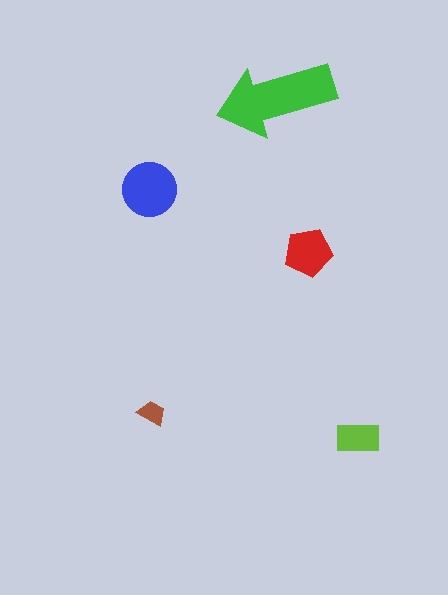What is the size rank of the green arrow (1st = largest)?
1st.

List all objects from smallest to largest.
The brown trapezoid, the lime rectangle, the red pentagon, the blue circle, the green arrow.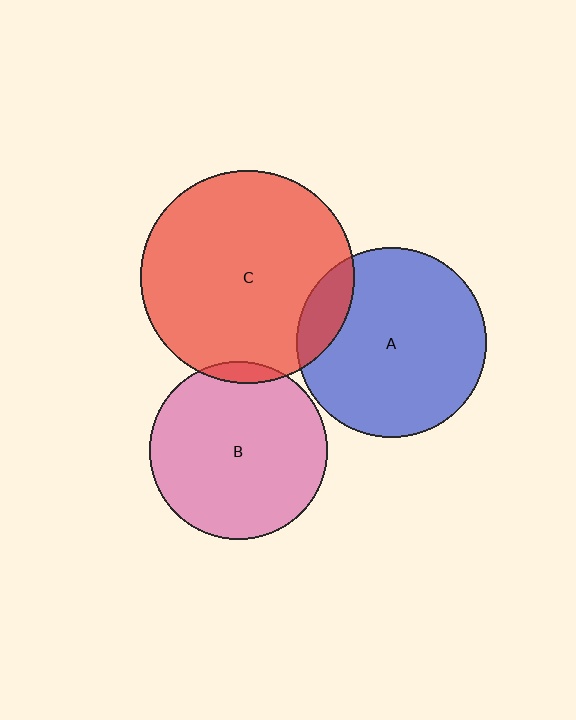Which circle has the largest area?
Circle C (red).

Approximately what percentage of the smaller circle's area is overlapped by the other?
Approximately 5%.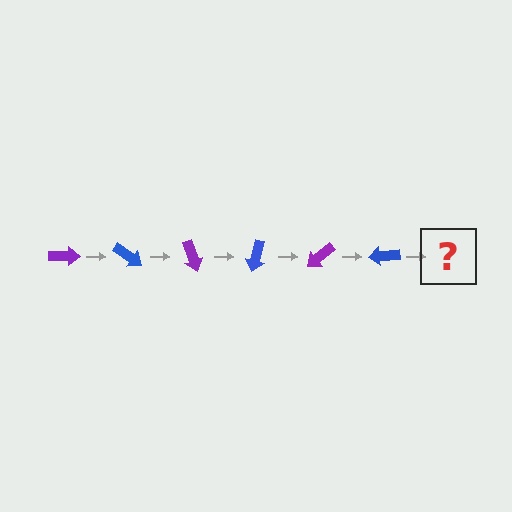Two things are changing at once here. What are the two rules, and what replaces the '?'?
The two rules are that it rotates 35 degrees each step and the color cycles through purple and blue. The '?' should be a purple arrow, rotated 210 degrees from the start.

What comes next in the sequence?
The next element should be a purple arrow, rotated 210 degrees from the start.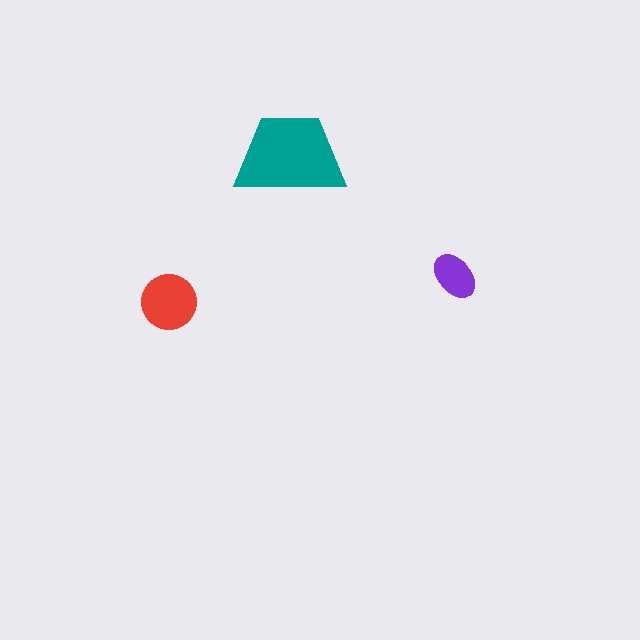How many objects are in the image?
There are 3 objects in the image.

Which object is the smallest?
The purple ellipse.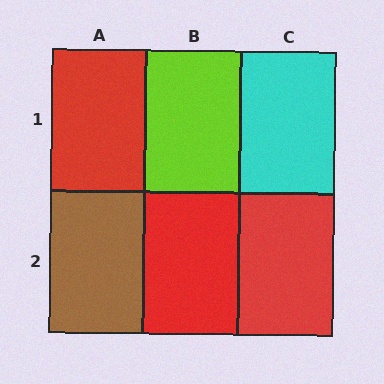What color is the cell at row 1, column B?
Lime.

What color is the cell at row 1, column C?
Cyan.